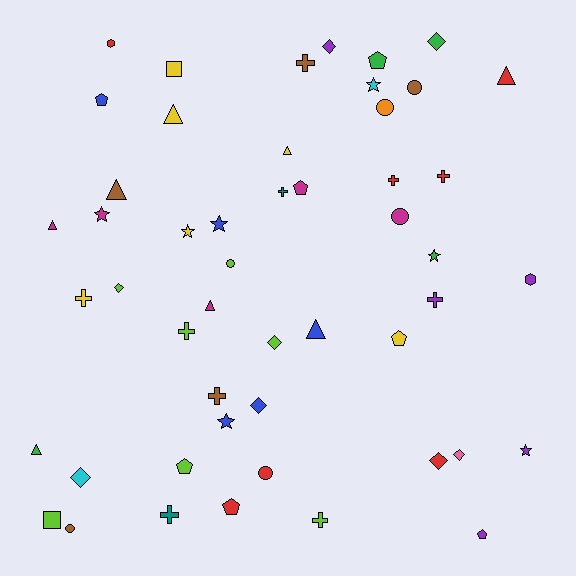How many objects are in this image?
There are 50 objects.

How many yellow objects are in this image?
There are 6 yellow objects.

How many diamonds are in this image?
There are 8 diamonds.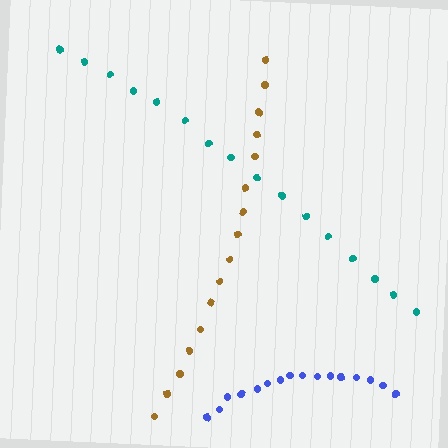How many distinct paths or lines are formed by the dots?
There are 3 distinct paths.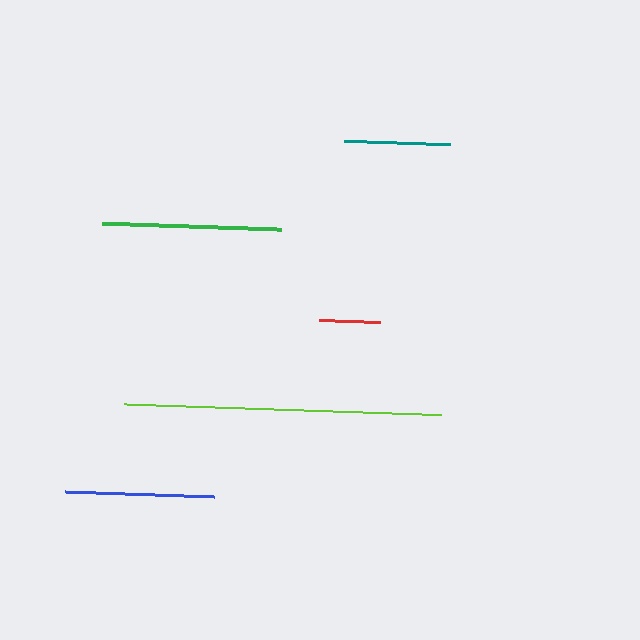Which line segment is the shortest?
The red line is the shortest at approximately 61 pixels.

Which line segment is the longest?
The lime line is the longest at approximately 318 pixels.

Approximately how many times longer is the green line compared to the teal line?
The green line is approximately 1.7 times the length of the teal line.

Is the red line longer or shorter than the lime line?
The lime line is longer than the red line.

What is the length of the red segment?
The red segment is approximately 61 pixels long.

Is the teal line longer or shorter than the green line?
The green line is longer than the teal line.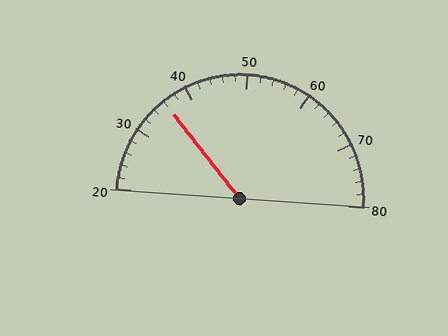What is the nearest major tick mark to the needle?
The nearest major tick mark is 40.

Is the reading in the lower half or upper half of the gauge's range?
The reading is in the lower half of the range (20 to 80).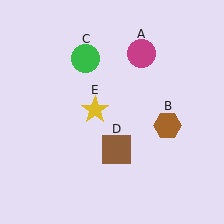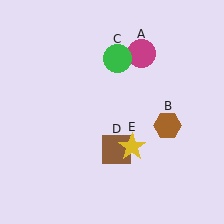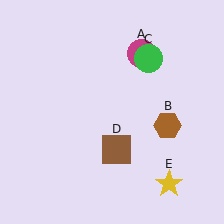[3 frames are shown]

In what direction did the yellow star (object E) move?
The yellow star (object E) moved down and to the right.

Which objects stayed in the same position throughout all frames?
Magenta circle (object A) and brown hexagon (object B) and brown square (object D) remained stationary.